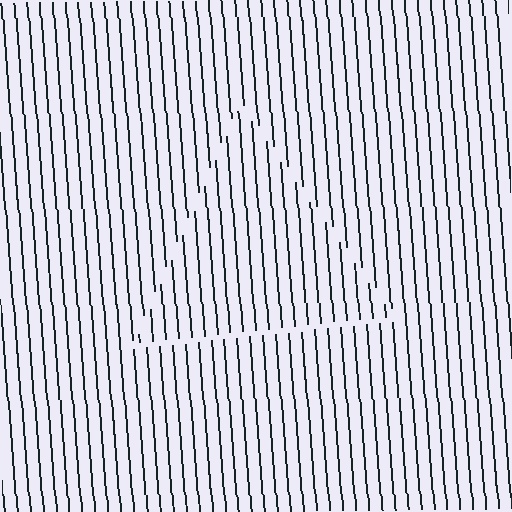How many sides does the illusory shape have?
3 sides — the line-ends trace a triangle.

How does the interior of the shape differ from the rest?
The interior of the shape contains the same grating, shifted by half a period — the contour is defined by the phase discontinuity where line-ends from the inner and outer gratings abut.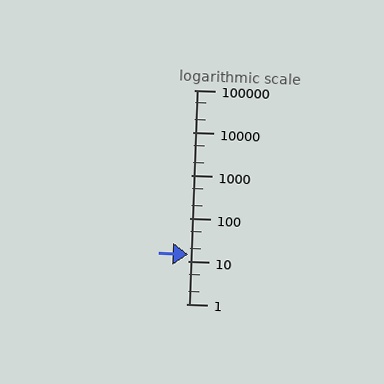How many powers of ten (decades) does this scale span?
The scale spans 5 decades, from 1 to 100000.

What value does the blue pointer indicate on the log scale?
The pointer indicates approximately 14.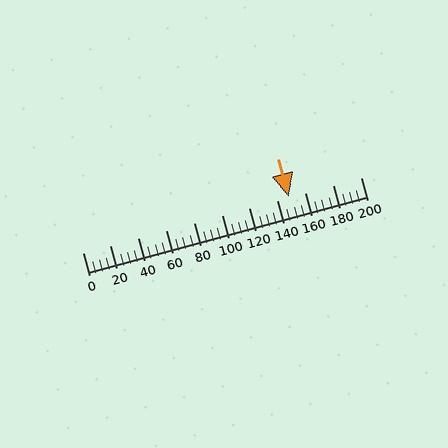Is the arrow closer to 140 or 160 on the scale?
The arrow is closer to 140.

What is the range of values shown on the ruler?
The ruler shows values from 0 to 200.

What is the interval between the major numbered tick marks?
The major tick marks are spaced 20 units apart.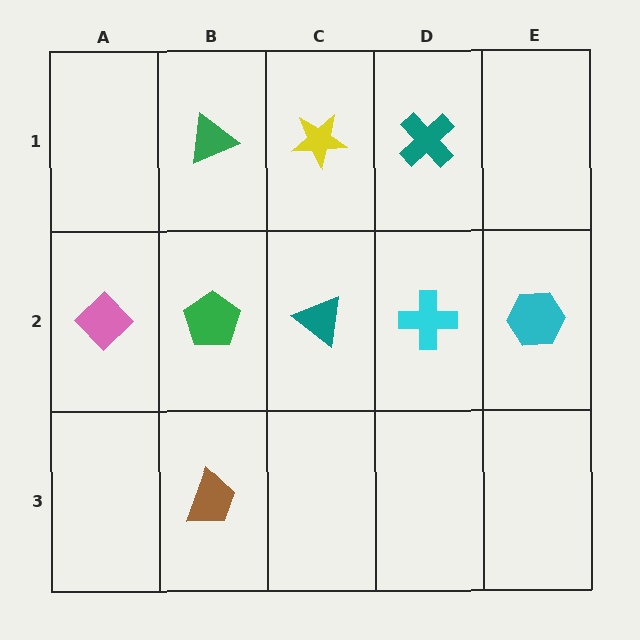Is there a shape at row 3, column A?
No, that cell is empty.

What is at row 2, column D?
A cyan cross.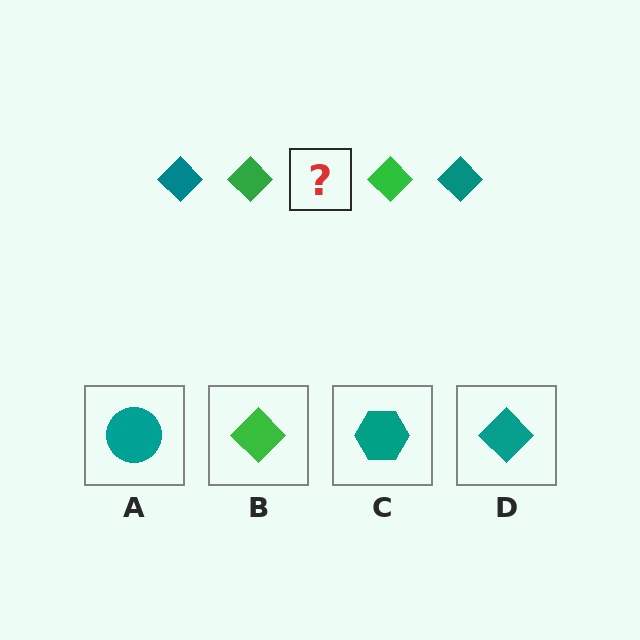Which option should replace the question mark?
Option D.